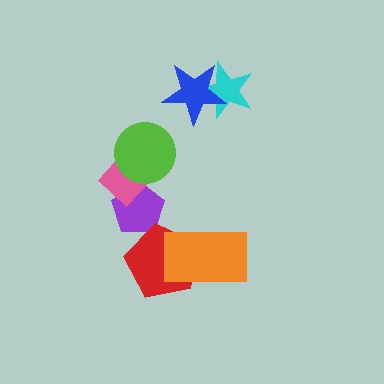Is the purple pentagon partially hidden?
Yes, it is partially covered by another shape.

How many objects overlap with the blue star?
1 object overlaps with the blue star.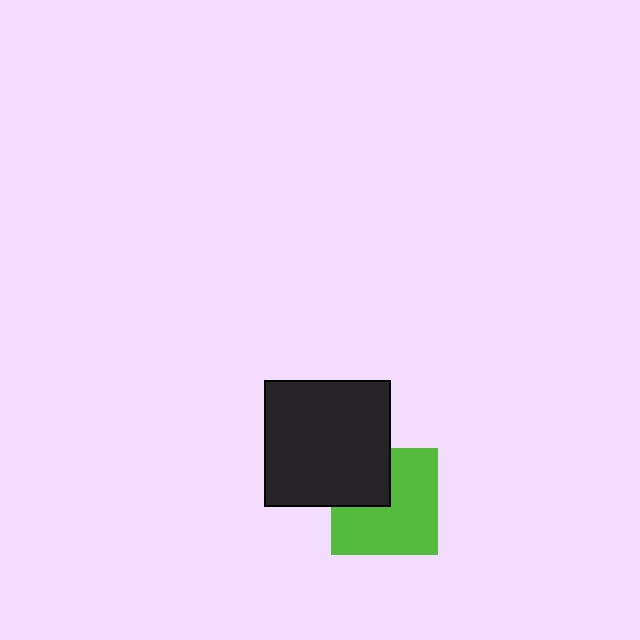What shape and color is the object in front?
The object in front is a black square.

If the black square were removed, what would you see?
You would see the complete lime square.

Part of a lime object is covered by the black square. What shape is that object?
It is a square.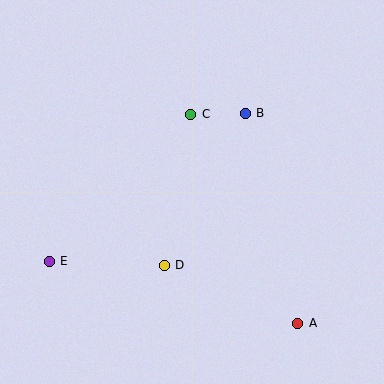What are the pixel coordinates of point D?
Point D is at (164, 265).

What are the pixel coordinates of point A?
Point A is at (298, 323).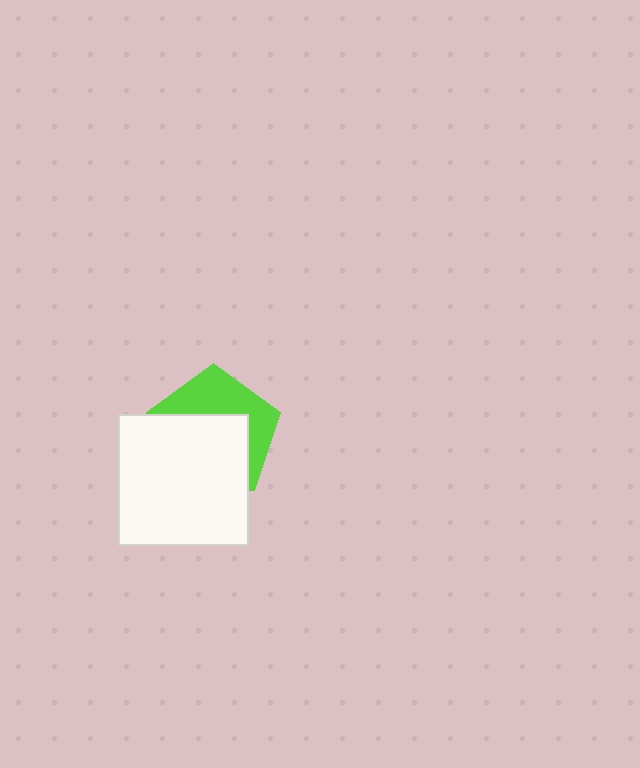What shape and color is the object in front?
The object in front is a white square.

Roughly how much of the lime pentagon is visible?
A small part of it is visible (roughly 41%).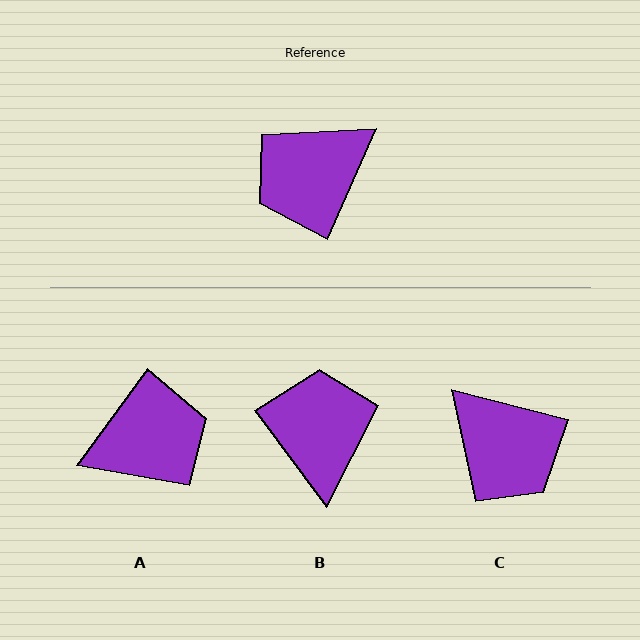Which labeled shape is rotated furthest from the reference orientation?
A, about 167 degrees away.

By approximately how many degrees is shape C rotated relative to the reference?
Approximately 99 degrees counter-clockwise.